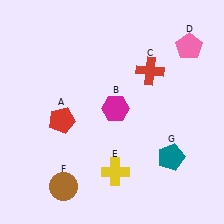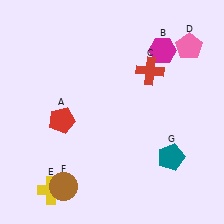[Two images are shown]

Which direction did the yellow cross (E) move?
The yellow cross (E) moved left.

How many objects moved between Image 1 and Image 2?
2 objects moved between the two images.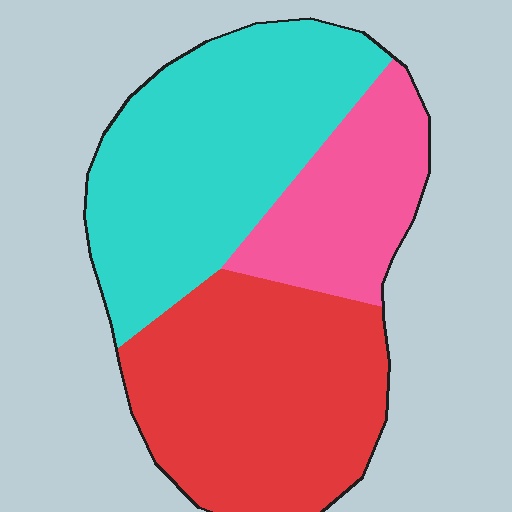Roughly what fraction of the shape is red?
Red covers around 40% of the shape.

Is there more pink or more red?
Red.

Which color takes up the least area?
Pink, at roughly 20%.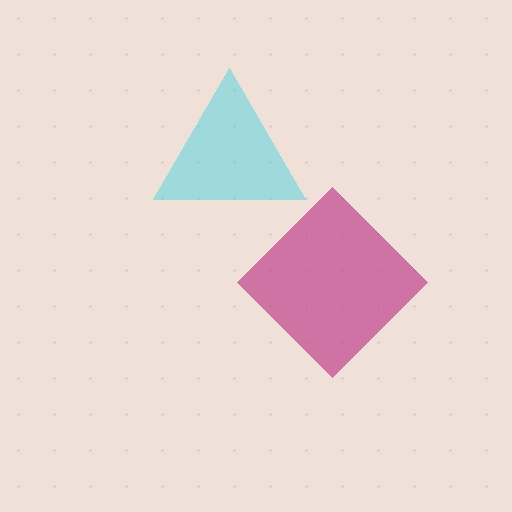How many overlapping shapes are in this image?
There are 2 overlapping shapes in the image.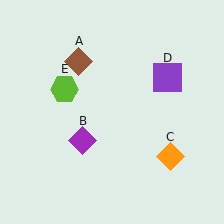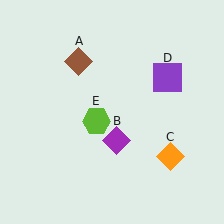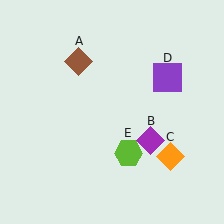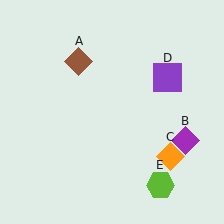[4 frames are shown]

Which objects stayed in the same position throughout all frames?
Brown diamond (object A) and orange diamond (object C) and purple square (object D) remained stationary.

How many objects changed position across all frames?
2 objects changed position: purple diamond (object B), lime hexagon (object E).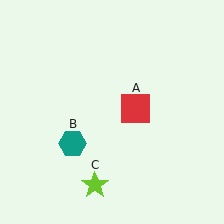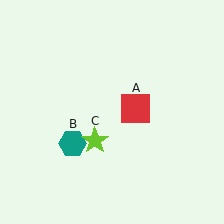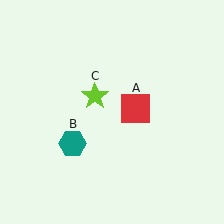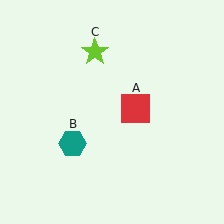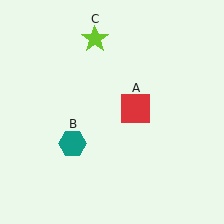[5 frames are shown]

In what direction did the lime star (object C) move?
The lime star (object C) moved up.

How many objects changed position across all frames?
1 object changed position: lime star (object C).